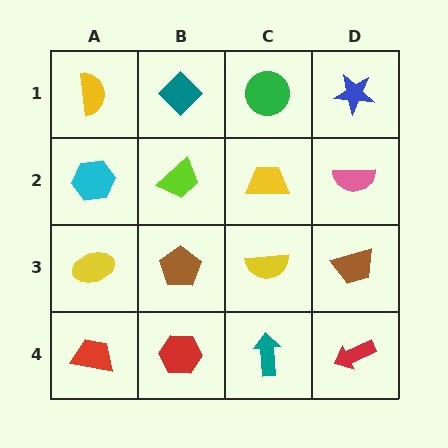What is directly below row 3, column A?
A red trapezoid.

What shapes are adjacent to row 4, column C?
A yellow semicircle (row 3, column C), a red hexagon (row 4, column B), a red arrow (row 4, column D).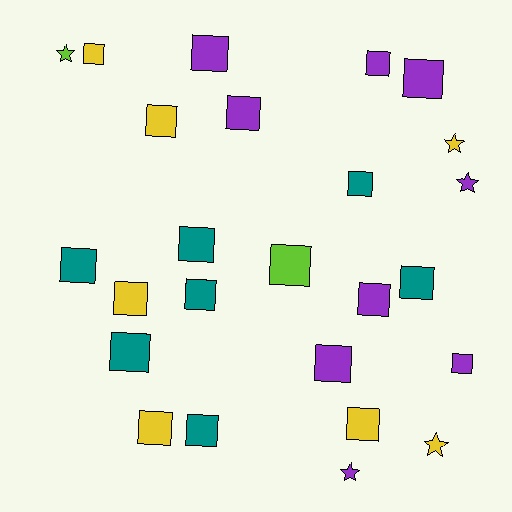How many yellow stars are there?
There are 2 yellow stars.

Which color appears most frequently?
Purple, with 9 objects.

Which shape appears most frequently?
Square, with 20 objects.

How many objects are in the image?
There are 25 objects.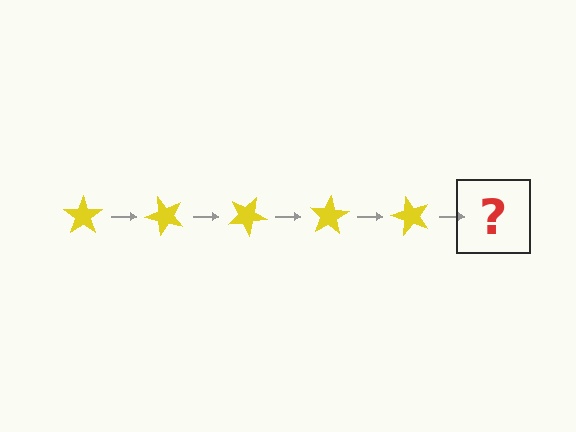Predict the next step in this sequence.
The next step is a yellow star rotated 250 degrees.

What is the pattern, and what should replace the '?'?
The pattern is that the star rotates 50 degrees each step. The '?' should be a yellow star rotated 250 degrees.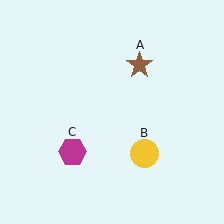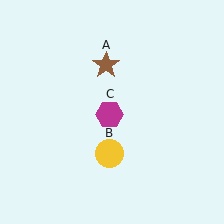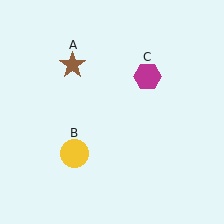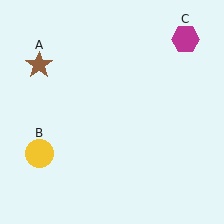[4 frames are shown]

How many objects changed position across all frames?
3 objects changed position: brown star (object A), yellow circle (object B), magenta hexagon (object C).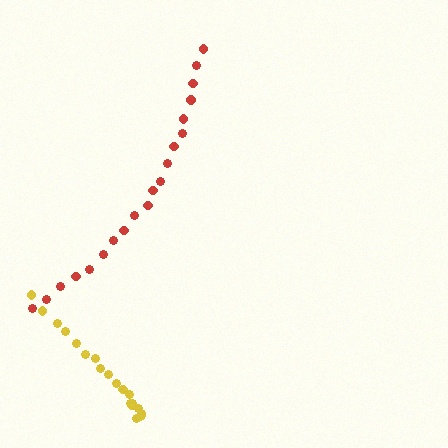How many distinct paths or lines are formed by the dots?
There are 2 distinct paths.